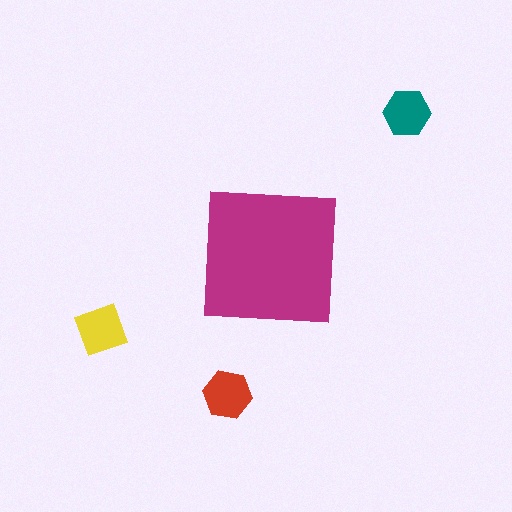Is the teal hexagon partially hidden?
No, the teal hexagon is fully visible.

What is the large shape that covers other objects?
A magenta square.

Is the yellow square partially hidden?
No, the yellow square is fully visible.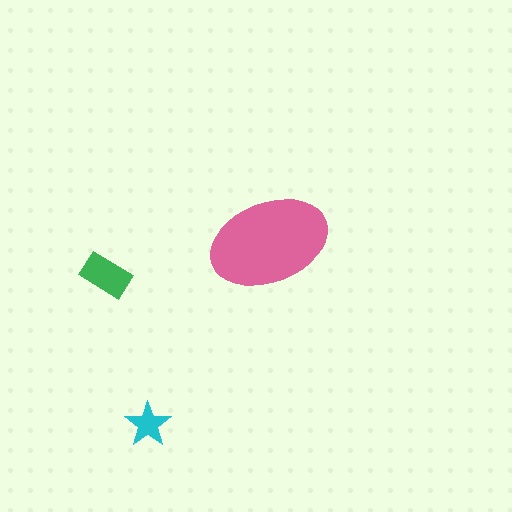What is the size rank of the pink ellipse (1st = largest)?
1st.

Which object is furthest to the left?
The green rectangle is leftmost.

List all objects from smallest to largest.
The cyan star, the green rectangle, the pink ellipse.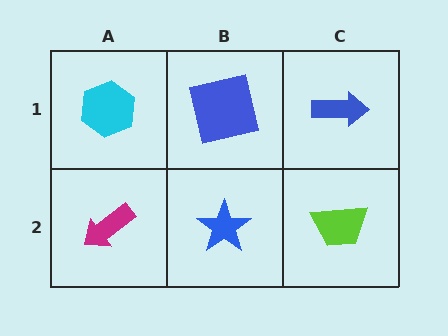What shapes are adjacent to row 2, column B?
A blue square (row 1, column B), a magenta arrow (row 2, column A), a lime trapezoid (row 2, column C).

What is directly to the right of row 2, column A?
A blue star.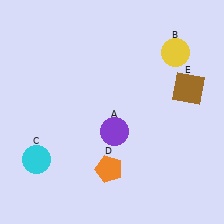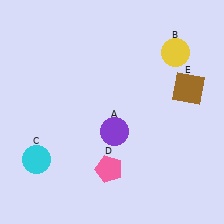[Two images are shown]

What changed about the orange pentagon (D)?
In Image 1, D is orange. In Image 2, it changed to pink.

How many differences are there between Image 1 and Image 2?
There is 1 difference between the two images.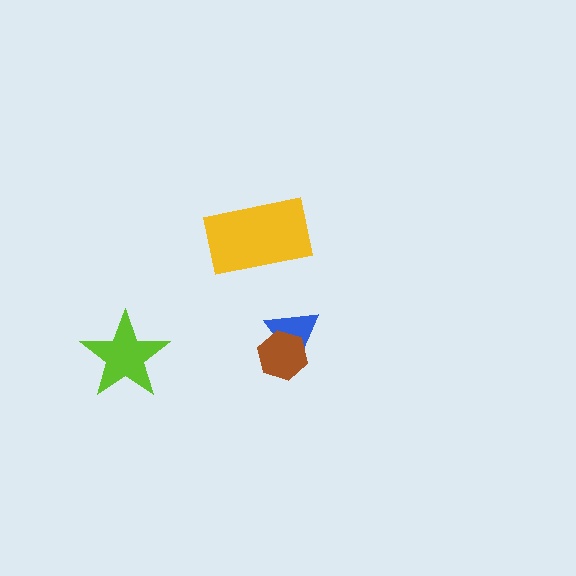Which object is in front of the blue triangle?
The brown hexagon is in front of the blue triangle.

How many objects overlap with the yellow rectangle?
0 objects overlap with the yellow rectangle.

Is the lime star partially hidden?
No, no other shape covers it.